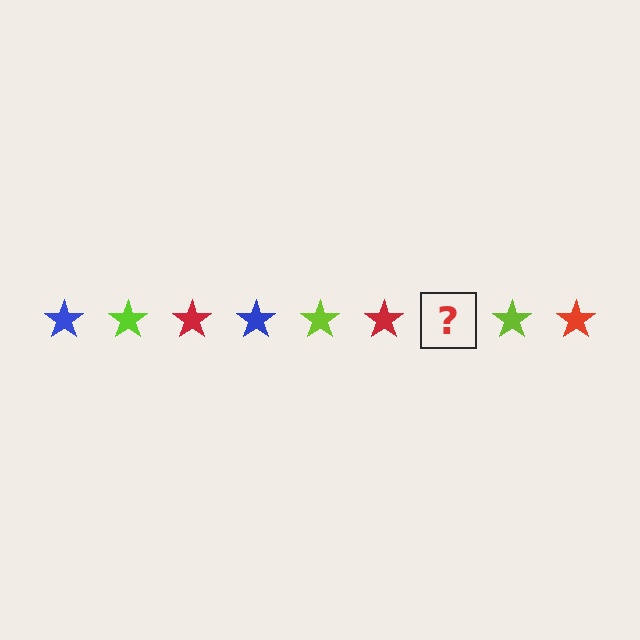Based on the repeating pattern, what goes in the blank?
The blank should be a blue star.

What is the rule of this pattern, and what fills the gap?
The rule is that the pattern cycles through blue, lime, red stars. The gap should be filled with a blue star.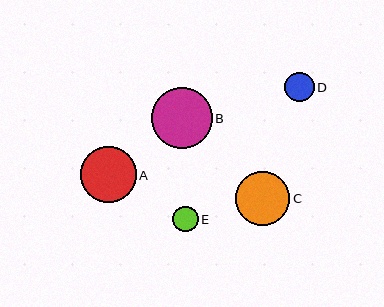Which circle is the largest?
Circle B is the largest with a size of approximately 61 pixels.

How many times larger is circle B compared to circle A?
Circle B is approximately 1.1 times the size of circle A.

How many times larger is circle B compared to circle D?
Circle B is approximately 2.1 times the size of circle D.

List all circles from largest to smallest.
From largest to smallest: B, A, C, D, E.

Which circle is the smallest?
Circle E is the smallest with a size of approximately 26 pixels.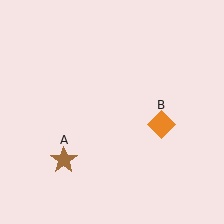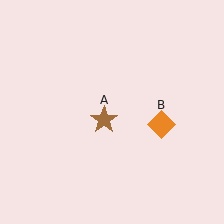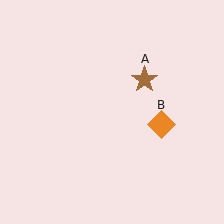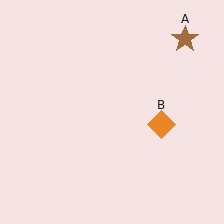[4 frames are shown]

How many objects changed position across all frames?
1 object changed position: brown star (object A).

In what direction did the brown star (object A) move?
The brown star (object A) moved up and to the right.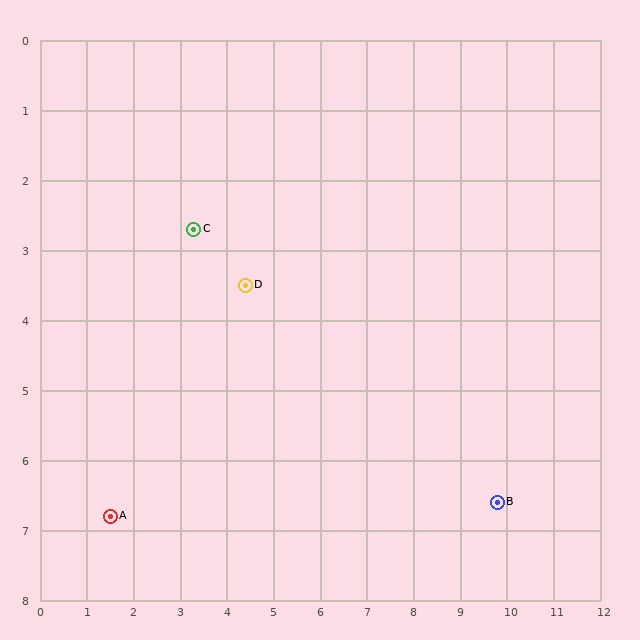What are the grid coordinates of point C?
Point C is at approximately (3.3, 2.7).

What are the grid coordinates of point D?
Point D is at approximately (4.4, 3.5).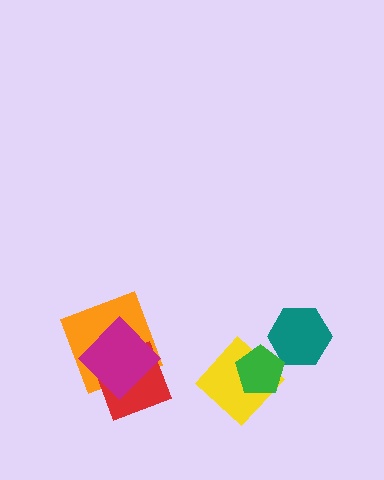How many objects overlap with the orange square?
2 objects overlap with the orange square.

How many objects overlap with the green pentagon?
2 objects overlap with the green pentagon.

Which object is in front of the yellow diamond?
The green pentagon is in front of the yellow diamond.